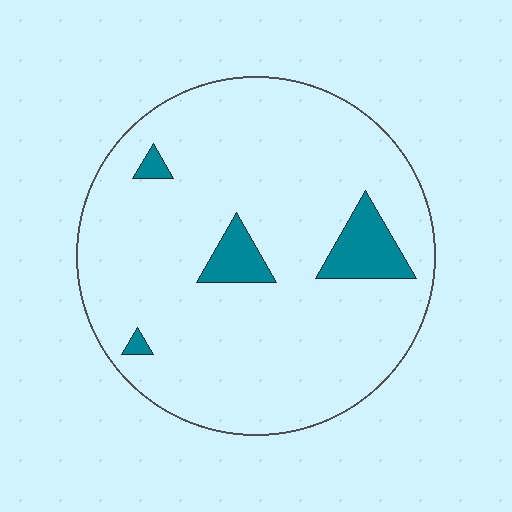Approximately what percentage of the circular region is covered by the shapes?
Approximately 10%.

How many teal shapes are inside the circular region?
4.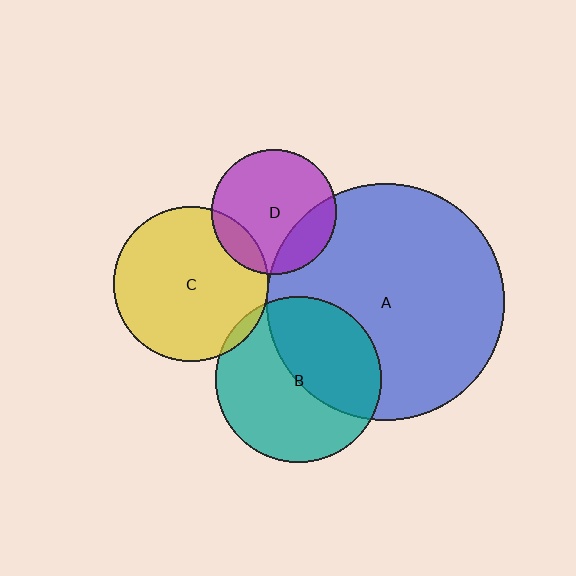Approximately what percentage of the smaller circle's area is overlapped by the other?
Approximately 5%.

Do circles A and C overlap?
Yes.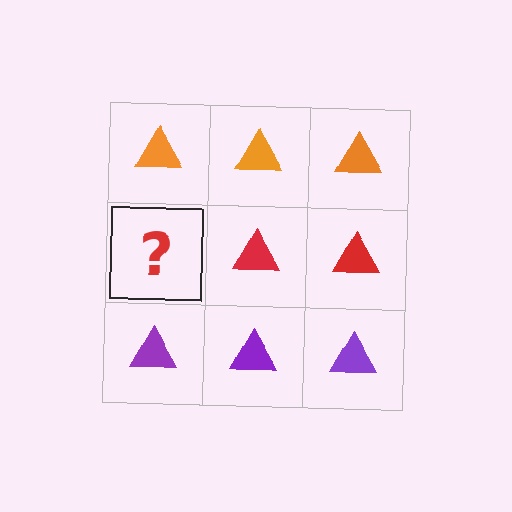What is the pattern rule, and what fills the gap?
The rule is that each row has a consistent color. The gap should be filled with a red triangle.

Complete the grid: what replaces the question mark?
The question mark should be replaced with a red triangle.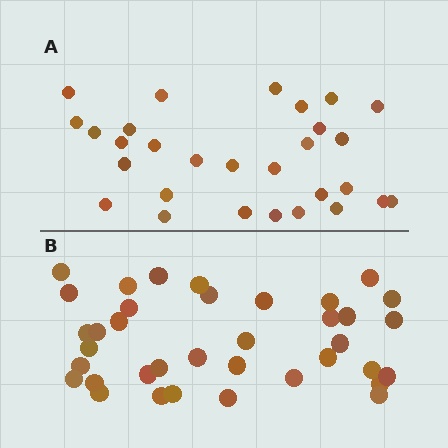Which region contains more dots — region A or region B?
Region B (the bottom region) has more dots.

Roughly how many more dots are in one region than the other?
Region B has roughly 8 or so more dots than region A.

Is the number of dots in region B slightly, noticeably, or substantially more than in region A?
Region B has noticeably more, but not dramatically so. The ratio is roughly 1.3 to 1.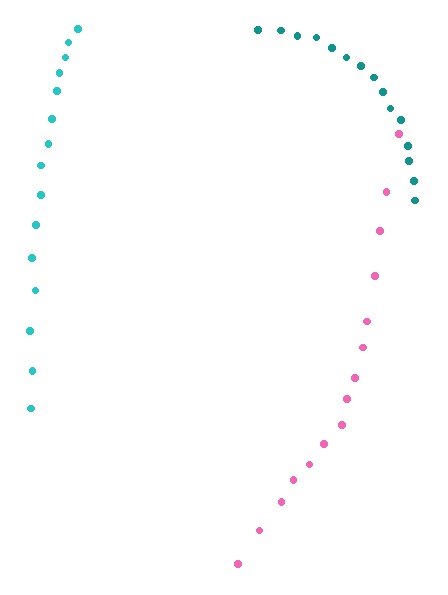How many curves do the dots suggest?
There are 3 distinct paths.